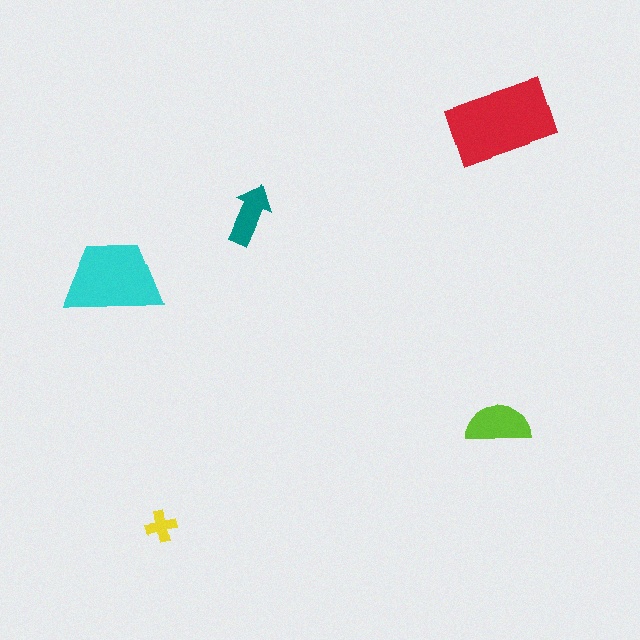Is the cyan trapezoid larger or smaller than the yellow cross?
Larger.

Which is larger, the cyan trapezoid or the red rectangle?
The red rectangle.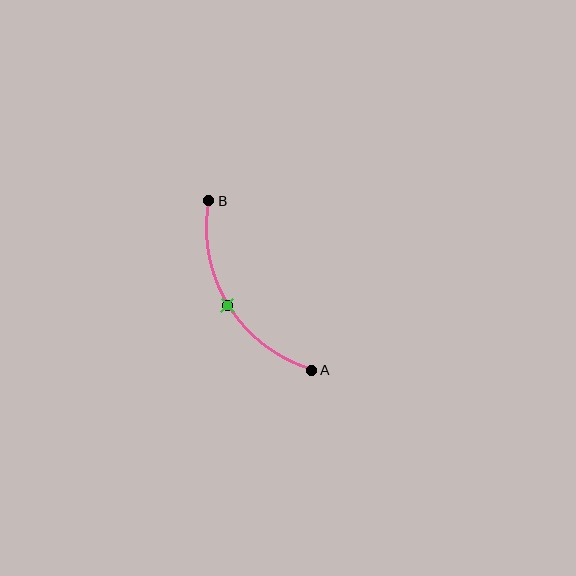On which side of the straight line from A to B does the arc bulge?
The arc bulges to the left of the straight line connecting A and B.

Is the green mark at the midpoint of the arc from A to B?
Yes. The green mark lies on the arc at equal arc-length from both A and B — it is the arc midpoint.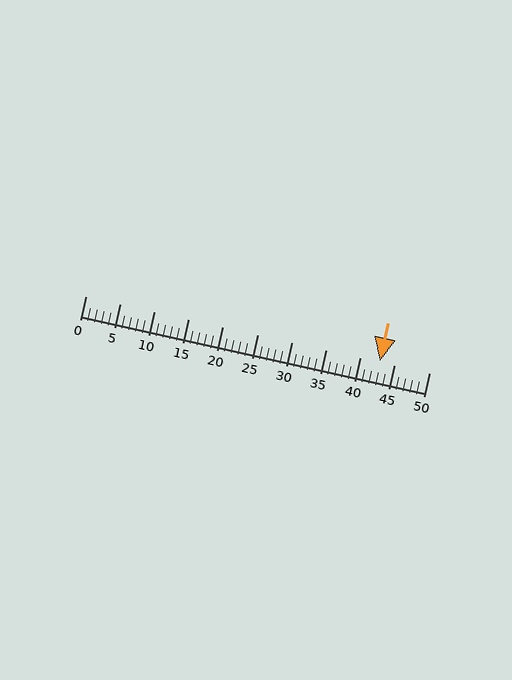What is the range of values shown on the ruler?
The ruler shows values from 0 to 50.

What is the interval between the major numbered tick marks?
The major tick marks are spaced 5 units apart.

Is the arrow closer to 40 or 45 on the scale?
The arrow is closer to 45.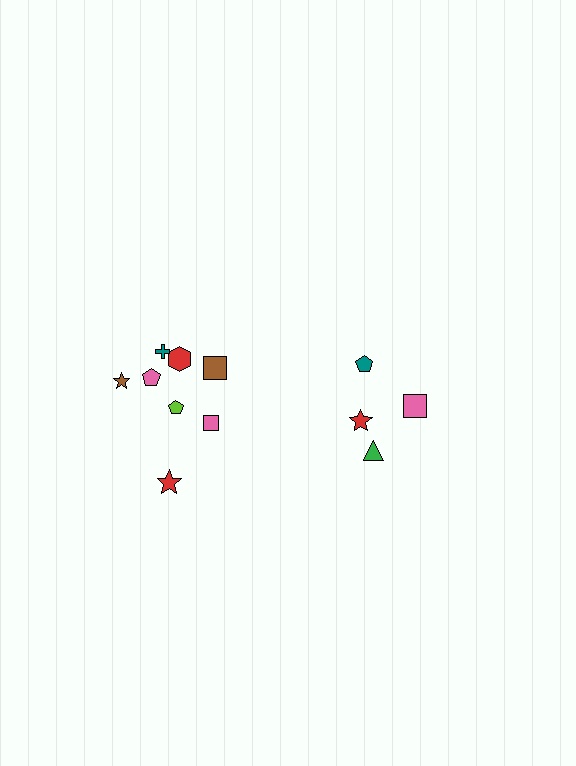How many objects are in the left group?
There are 8 objects.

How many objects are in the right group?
There are 4 objects.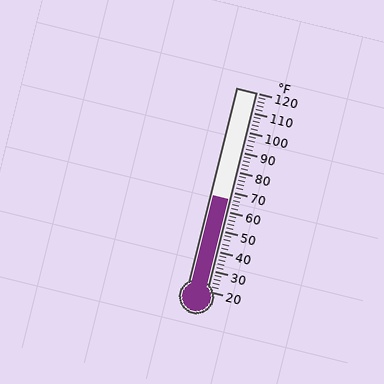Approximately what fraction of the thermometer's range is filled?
The thermometer is filled to approximately 45% of its range.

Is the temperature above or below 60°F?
The temperature is above 60°F.